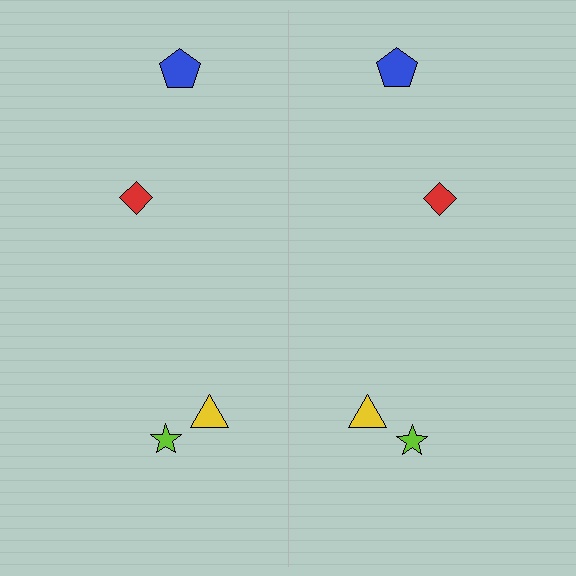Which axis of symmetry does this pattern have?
The pattern has a vertical axis of symmetry running through the center of the image.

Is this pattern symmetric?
Yes, this pattern has bilateral (reflection) symmetry.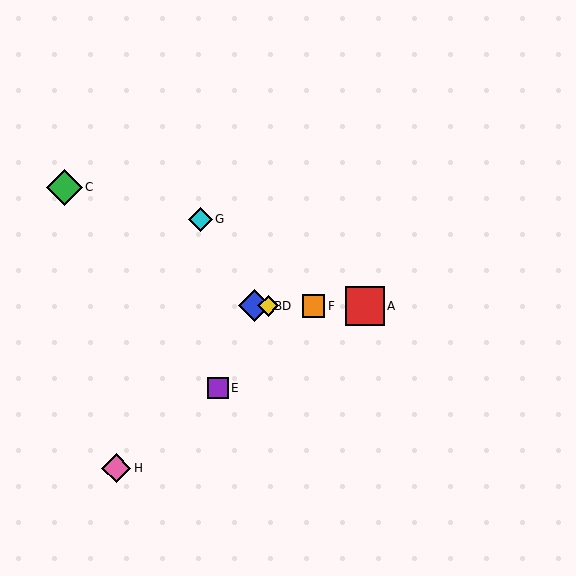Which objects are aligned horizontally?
Objects A, B, D, F are aligned horizontally.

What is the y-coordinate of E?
Object E is at y≈388.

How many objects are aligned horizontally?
4 objects (A, B, D, F) are aligned horizontally.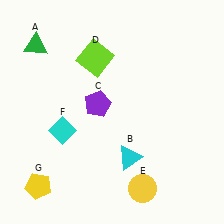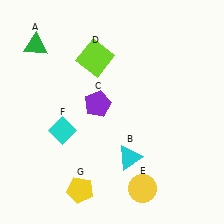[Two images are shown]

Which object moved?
The yellow pentagon (G) moved right.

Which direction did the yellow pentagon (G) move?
The yellow pentagon (G) moved right.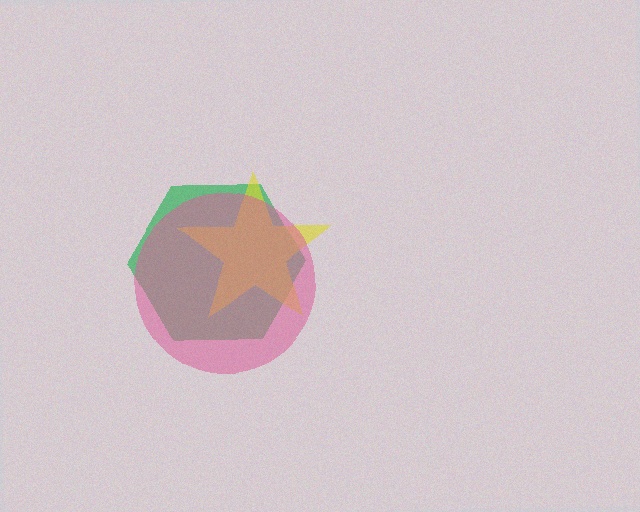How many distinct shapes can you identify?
There are 3 distinct shapes: a green hexagon, a yellow star, a pink circle.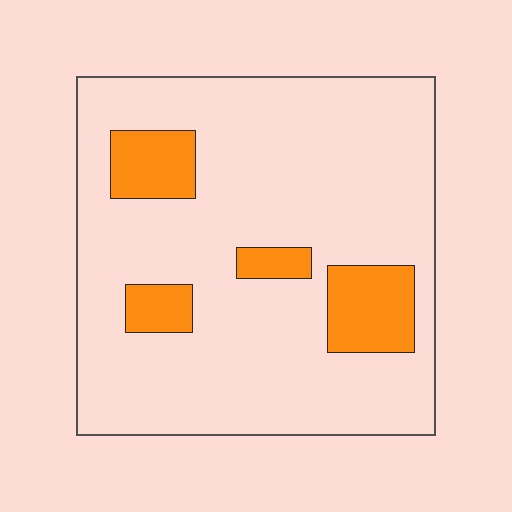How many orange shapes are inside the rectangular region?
4.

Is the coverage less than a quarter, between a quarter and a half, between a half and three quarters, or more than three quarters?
Less than a quarter.